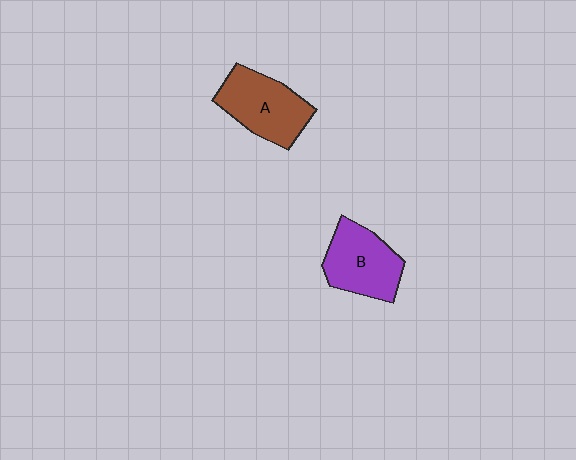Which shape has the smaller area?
Shape B (purple).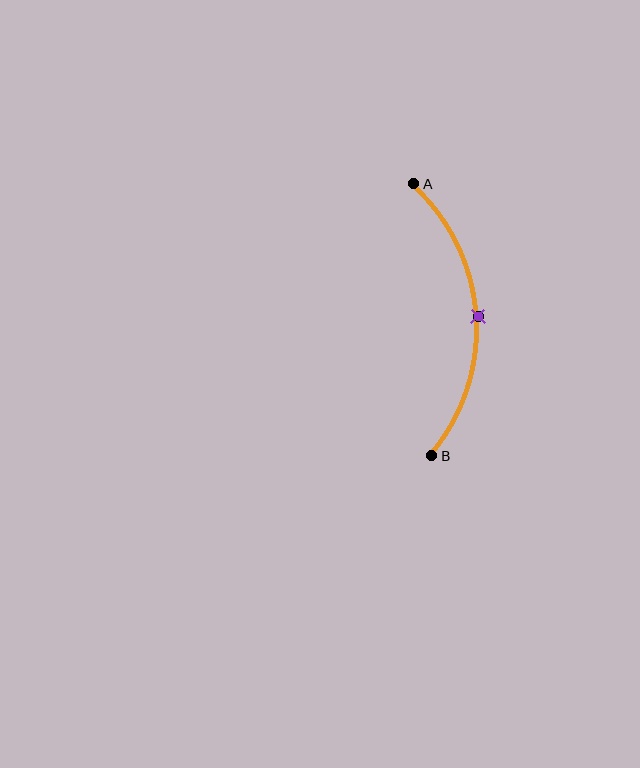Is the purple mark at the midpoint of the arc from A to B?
Yes. The purple mark lies on the arc at equal arc-length from both A and B — it is the arc midpoint.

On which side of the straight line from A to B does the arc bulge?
The arc bulges to the right of the straight line connecting A and B.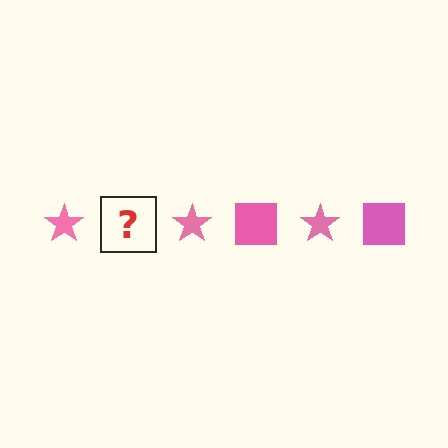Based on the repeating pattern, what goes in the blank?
The blank should be a pink square.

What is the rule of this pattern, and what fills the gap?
The rule is that the pattern cycles through star, square shapes in pink. The gap should be filled with a pink square.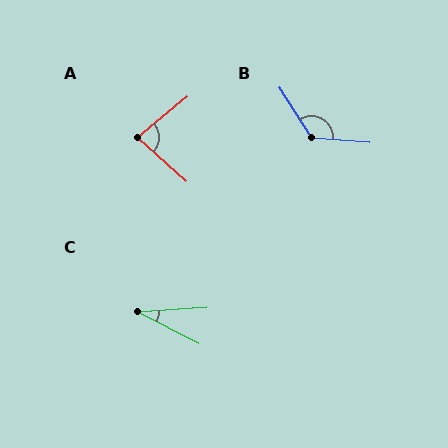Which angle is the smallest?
C, at approximately 31 degrees.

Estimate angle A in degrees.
Approximately 82 degrees.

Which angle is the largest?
B, at approximately 127 degrees.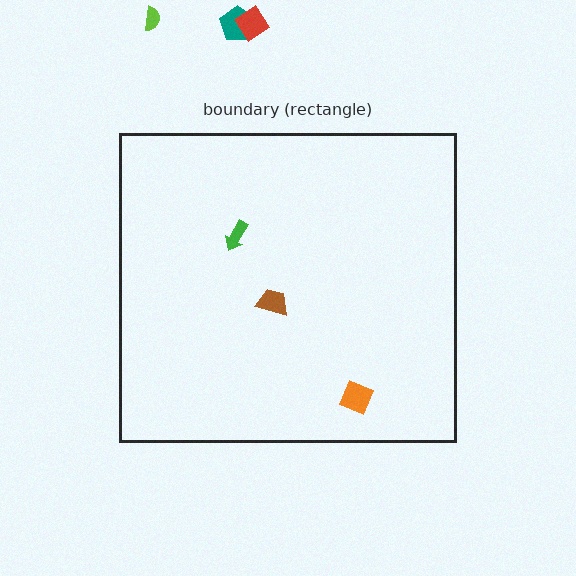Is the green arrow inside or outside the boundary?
Inside.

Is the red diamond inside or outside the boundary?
Outside.